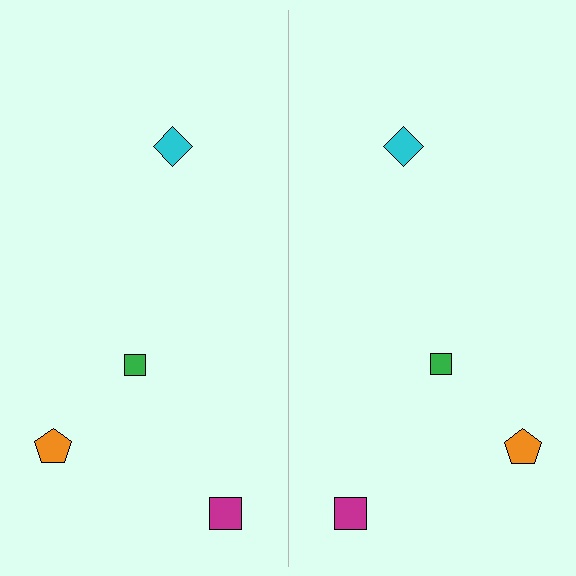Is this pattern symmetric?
Yes, this pattern has bilateral (reflection) symmetry.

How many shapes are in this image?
There are 8 shapes in this image.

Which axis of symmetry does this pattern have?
The pattern has a vertical axis of symmetry running through the center of the image.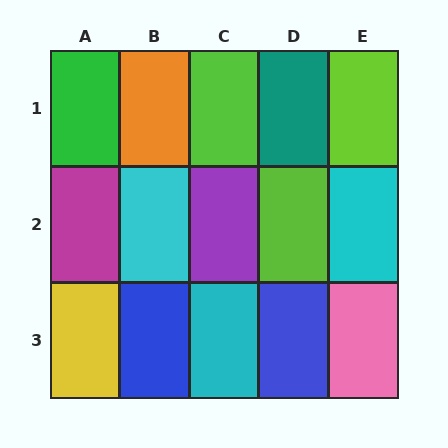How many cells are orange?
1 cell is orange.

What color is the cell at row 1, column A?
Green.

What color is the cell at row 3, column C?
Cyan.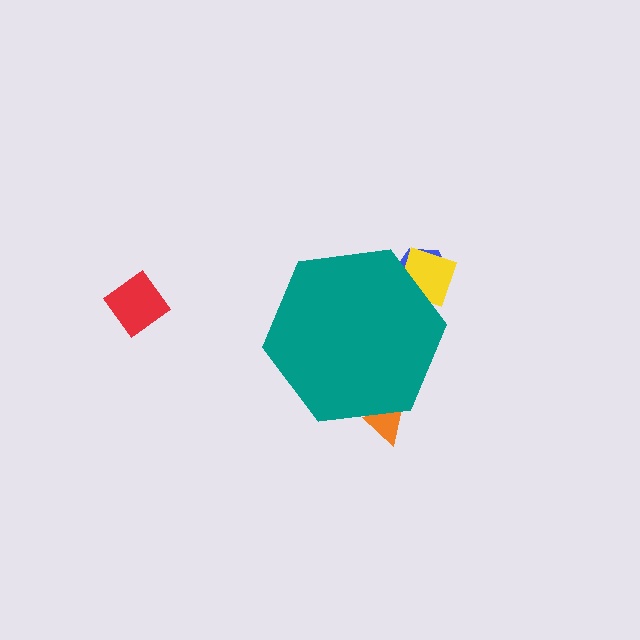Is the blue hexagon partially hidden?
Yes, the blue hexagon is partially hidden behind the teal hexagon.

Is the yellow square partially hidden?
Yes, the yellow square is partially hidden behind the teal hexagon.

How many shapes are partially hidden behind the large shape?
3 shapes are partially hidden.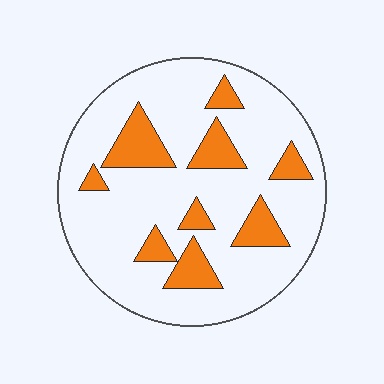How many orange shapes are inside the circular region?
9.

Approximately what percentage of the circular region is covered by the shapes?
Approximately 20%.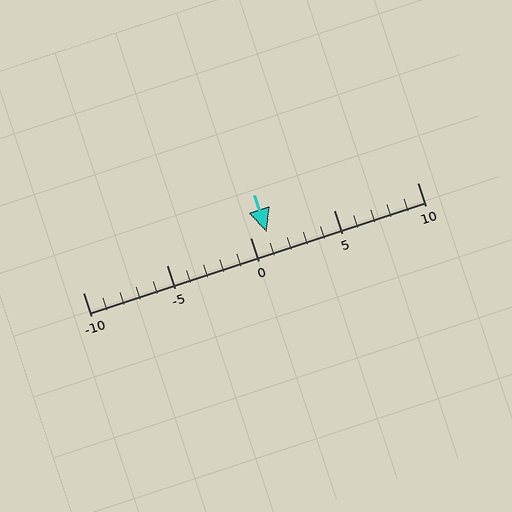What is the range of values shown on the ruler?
The ruler shows values from -10 to 10.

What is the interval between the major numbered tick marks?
The major tick marks are spaced 5 units apart.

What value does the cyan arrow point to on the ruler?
The cyan arrow points to approximately 1.